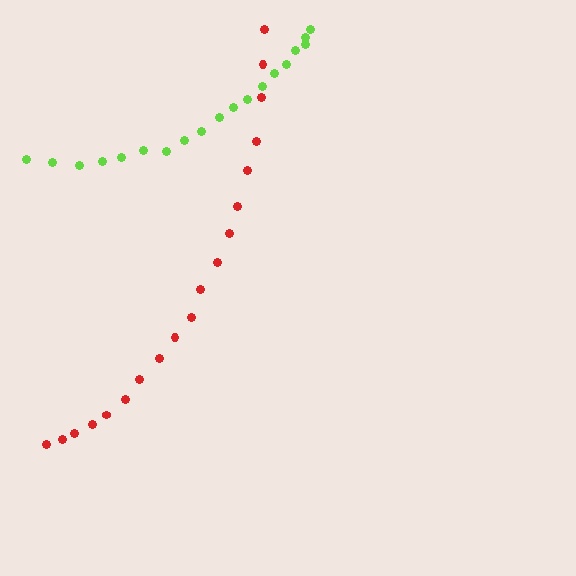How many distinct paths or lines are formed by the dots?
There are 2 distinct paths.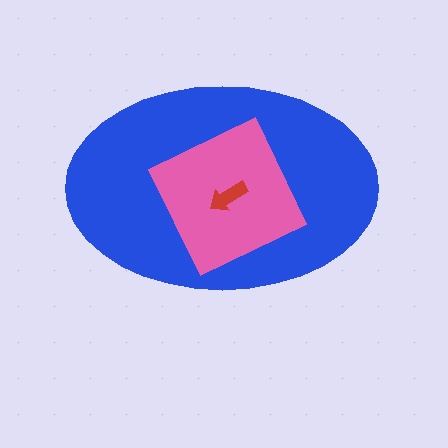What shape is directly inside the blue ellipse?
The pink diamond.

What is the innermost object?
The red arrow.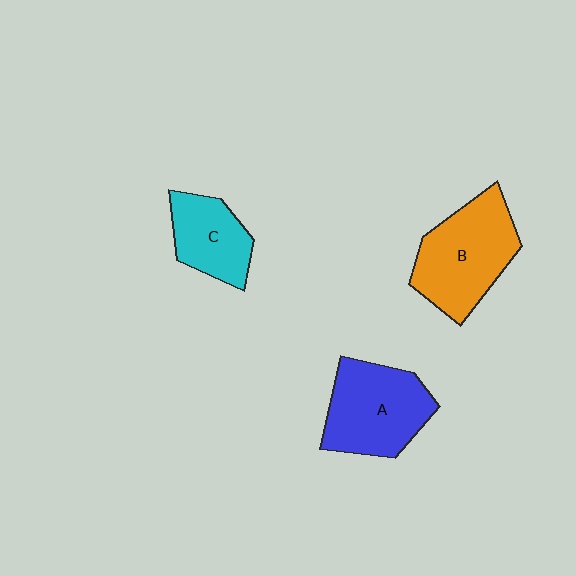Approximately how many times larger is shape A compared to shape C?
Approximately 1.5 times.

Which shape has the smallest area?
Shape C (cyan).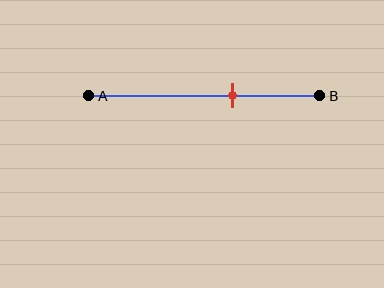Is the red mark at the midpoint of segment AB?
No, the mark is at about 60% from A, not at the 50% midpoint.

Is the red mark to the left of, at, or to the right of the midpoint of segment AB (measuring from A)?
The red mark is to the right of the midpoint of segment AB.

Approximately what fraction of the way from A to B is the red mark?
The red mark is approximately 60% of the way from A to B.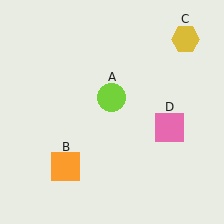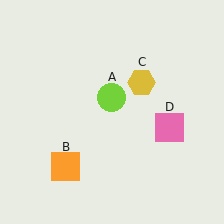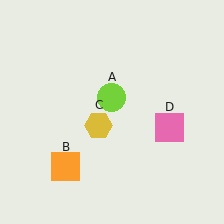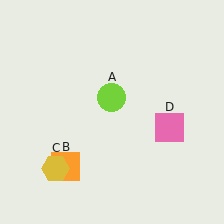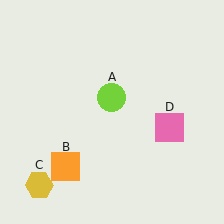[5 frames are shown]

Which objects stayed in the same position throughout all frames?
Lime circle (object A) and orange square (object B) and pink square (object D) remained stationary.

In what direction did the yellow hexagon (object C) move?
The yellow hexagon (object C) moved down and to the left.